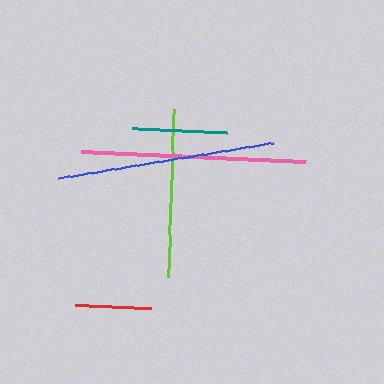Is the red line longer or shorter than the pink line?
The pink line is longer than the red line.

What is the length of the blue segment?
The blue segment is approximately 218 pixels long.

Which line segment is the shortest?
The red line is the shortest at approximately 76 pixels.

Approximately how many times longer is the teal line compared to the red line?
The teal line is approximately 1.2 times the length of the red line.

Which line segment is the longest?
The pink line is the longest at approximately 225 pixels.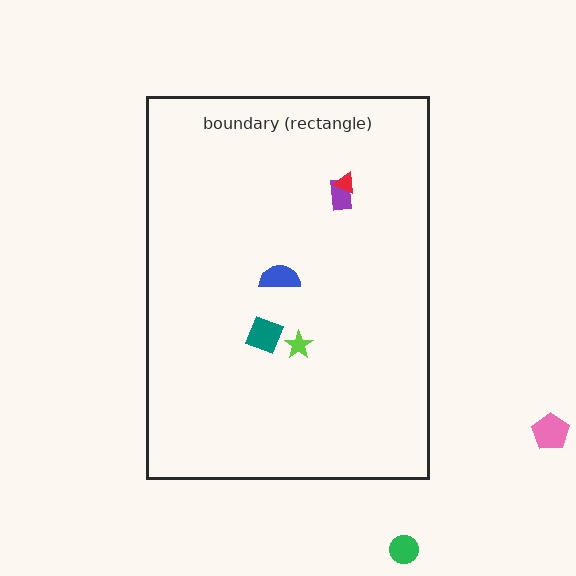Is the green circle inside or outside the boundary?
Outside.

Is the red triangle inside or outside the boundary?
Inside.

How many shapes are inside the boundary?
5 inside, 2 outside.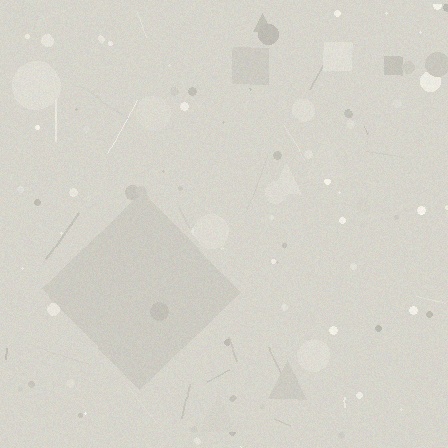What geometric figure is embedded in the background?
A diamond is embedded in the background.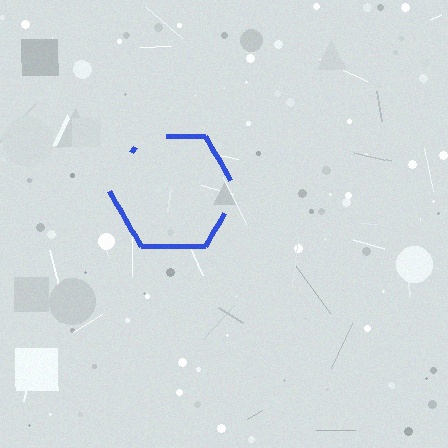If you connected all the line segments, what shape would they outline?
They would outline a hexagon.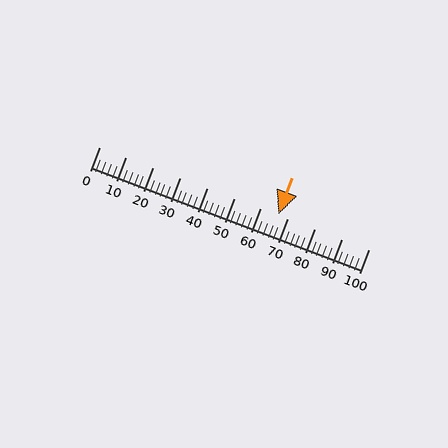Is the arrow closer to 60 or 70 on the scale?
The arrow is closer to 70.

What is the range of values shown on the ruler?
The ruler shows values from 0 to 100.